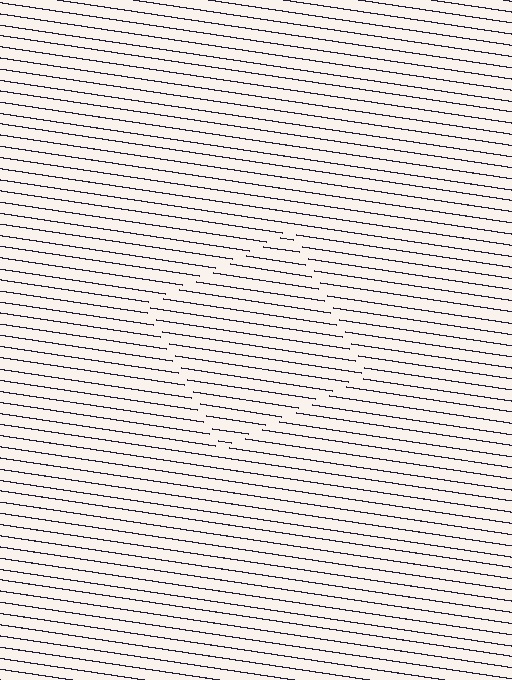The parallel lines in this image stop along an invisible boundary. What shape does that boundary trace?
An illusory square. The interior of the shape contains the same grating, shifted by half a period — the contour is defined by the phase discontinuity where line-ends from the inner and outer gratings abut.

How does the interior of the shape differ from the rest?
The interior of the shape contains the same grating, shifted by half a period — the contour is defined by the phase discontinuity where line-ends from the inner and outer gratings abut.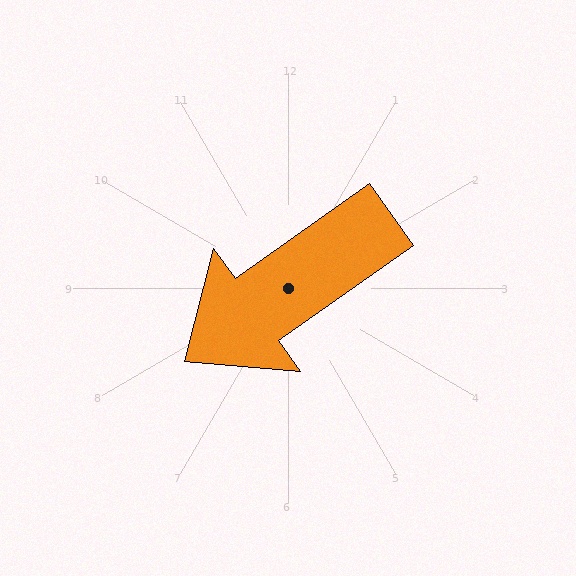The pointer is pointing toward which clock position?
Roughly 8 o'clock.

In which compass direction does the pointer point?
Southwest.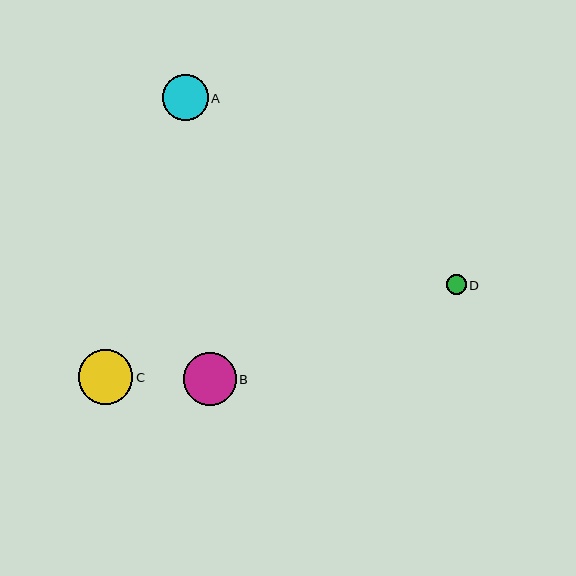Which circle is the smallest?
Circle D is the smallest with a size of approximately 20 pixels.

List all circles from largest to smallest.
From largest to smallest: C, B, A, D.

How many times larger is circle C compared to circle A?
Circle C is approximately 1.2 times the size of circle A.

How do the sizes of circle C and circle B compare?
Circle C and circle B are approximately the same size.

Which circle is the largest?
Circle C is the largest with a size of approximately 54 pixels.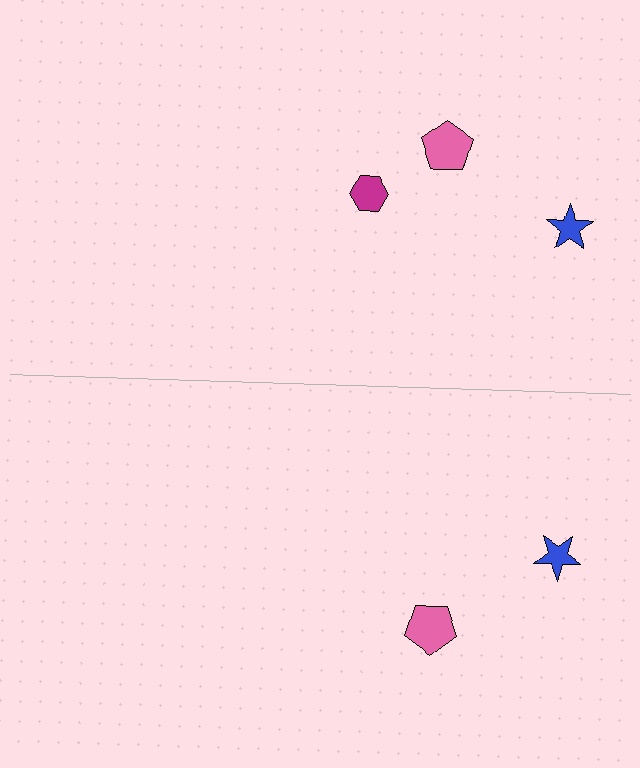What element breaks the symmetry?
A magenta hexagon is missing from the bottom side.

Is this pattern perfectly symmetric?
No, the pattern is not perfectly symmetric. A magenta hexagon is missing from the bottom side.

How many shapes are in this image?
There are 5 shapes in this image.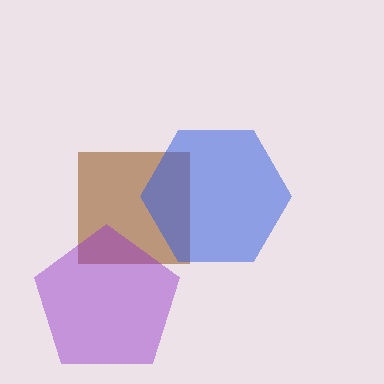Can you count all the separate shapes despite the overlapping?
Yes, there are 3 separate shapes.